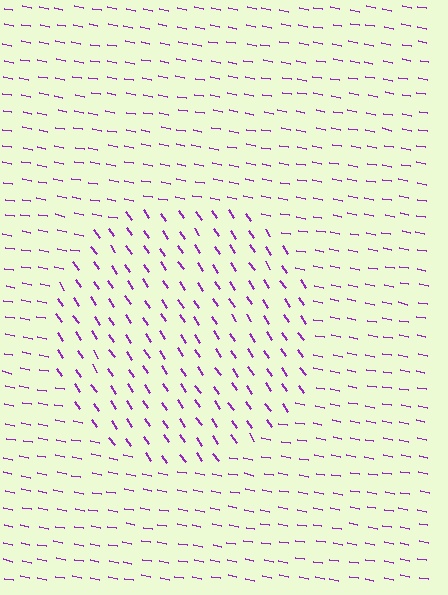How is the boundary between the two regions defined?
The boundary is defined purely by a change in line orientation (approximately 45 degrees difference). All lines are the same color and thickness.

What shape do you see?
I see a circle.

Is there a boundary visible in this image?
Yes, there is a texture boundary formed by a change in line orientation.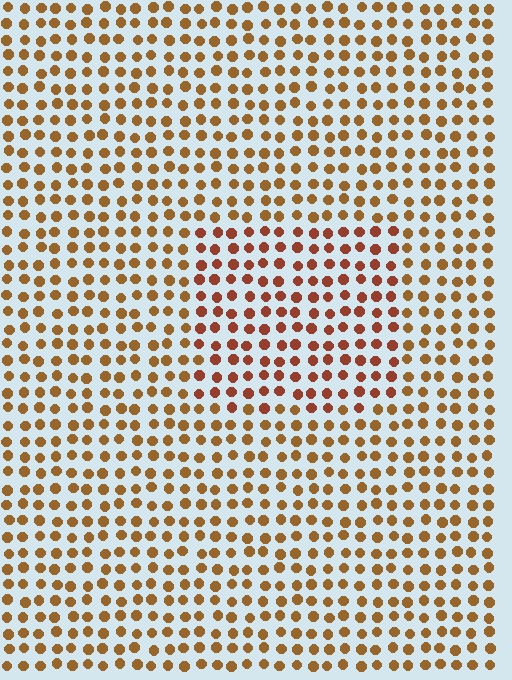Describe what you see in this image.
The image is filled with small brown elements in a uniform arrangement. A rectangle-shaped region is visible where the elements are tinted to a slightly different hue, forming a subtle color boundary.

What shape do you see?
I see a rectangle.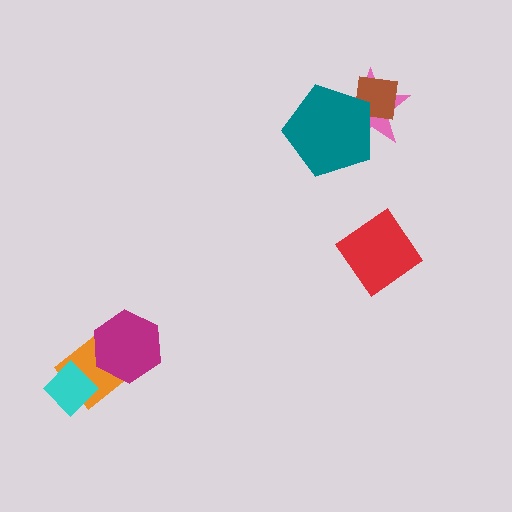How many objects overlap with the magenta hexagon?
1 object overlaps with the magenta hexagon.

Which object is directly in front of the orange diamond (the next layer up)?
The magenta hexagon is directly in front of the orange diamond.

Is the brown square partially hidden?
Yes, it is partially covered by another shape.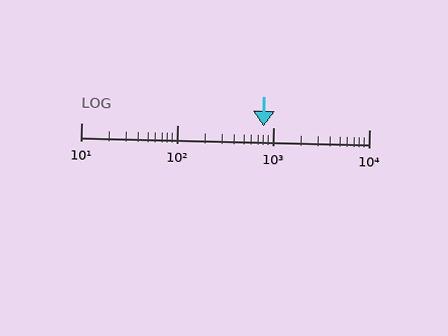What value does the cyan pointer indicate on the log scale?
The pointer indicates approximately 800.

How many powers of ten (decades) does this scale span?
The scale spans 3 decades, from 10 to 10000.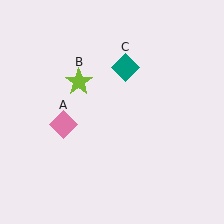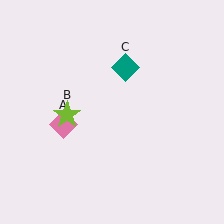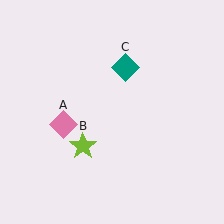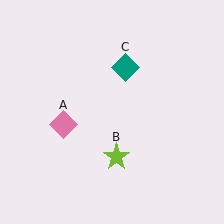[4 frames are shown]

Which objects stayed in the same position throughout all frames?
Pink diamond (object A) and teal diamond (object C) remained stationary.